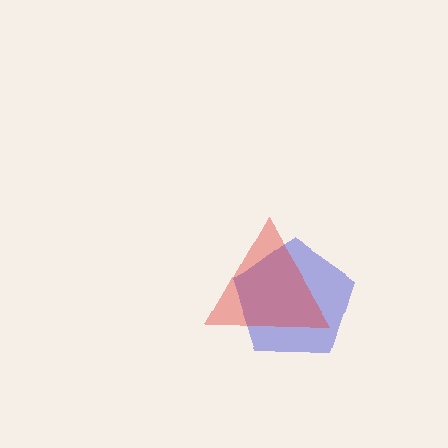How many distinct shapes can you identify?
There are 2 distinct shapes: a blue pentagon, a red triangle.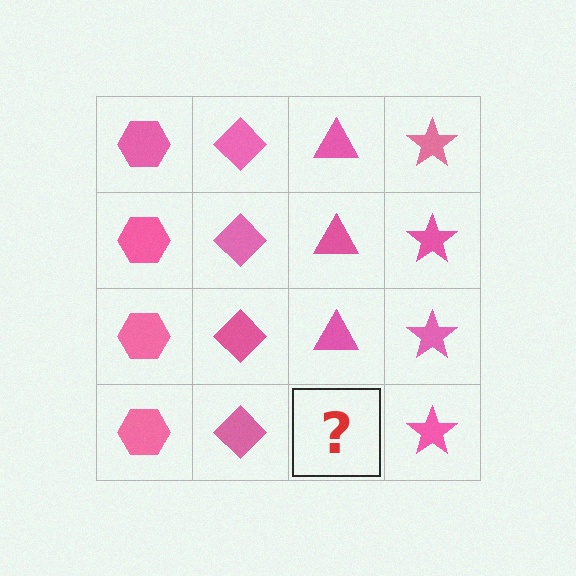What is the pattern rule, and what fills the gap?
The rule is that each column has a consistent shape. The gap should be filled with a pink triangle.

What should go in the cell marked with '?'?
The missing cell should contain a pink triangle.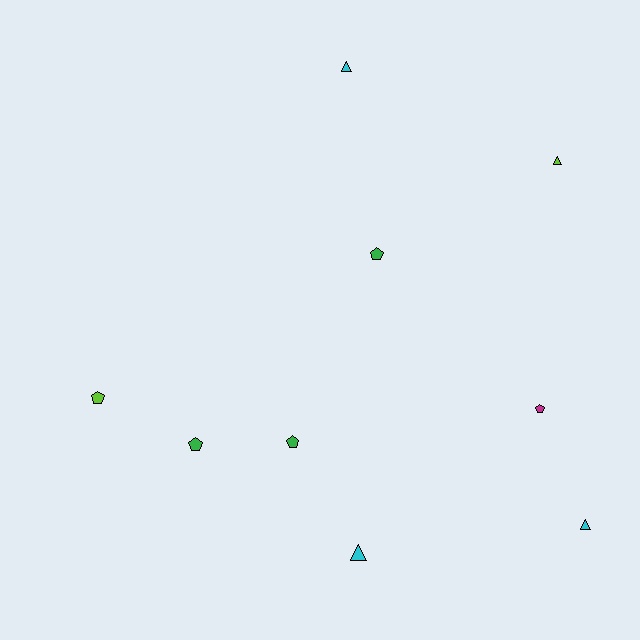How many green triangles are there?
There are no green triangles.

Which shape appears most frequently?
Pentagon, with 5 objects.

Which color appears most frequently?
Cyan, with 3 objects.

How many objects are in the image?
There are 9 objects.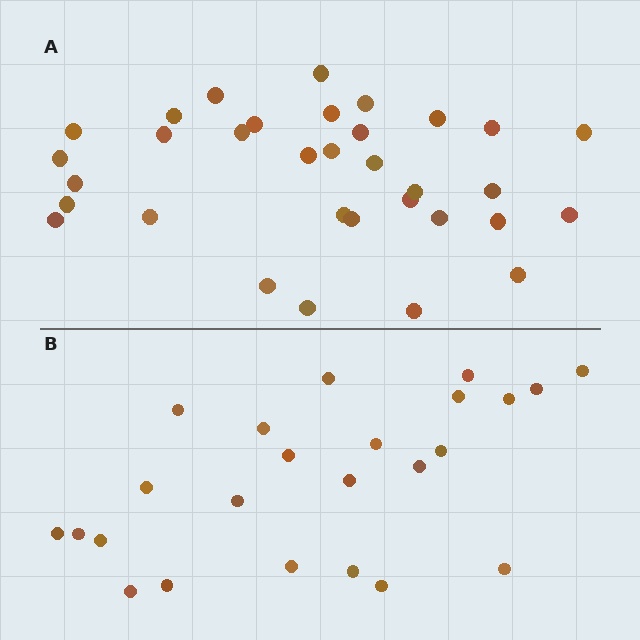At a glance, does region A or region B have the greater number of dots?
Region A (the top region) has more dots.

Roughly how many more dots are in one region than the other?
Region A has roughly 8 or so more dots than region B.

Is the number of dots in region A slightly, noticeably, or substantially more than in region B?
Region A has noticeably more, but not dramatically so. The ratio is roughly 1.4 to 1.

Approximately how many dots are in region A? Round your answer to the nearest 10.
About 30 dots. (The exact count is 33, which rounds to 30.)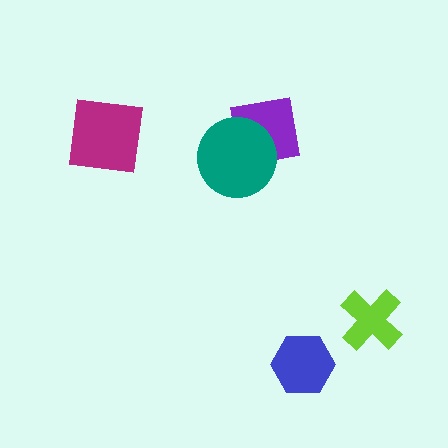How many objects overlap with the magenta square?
0 objects overlap with the magenta square.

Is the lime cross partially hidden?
No, no other shape covers it.